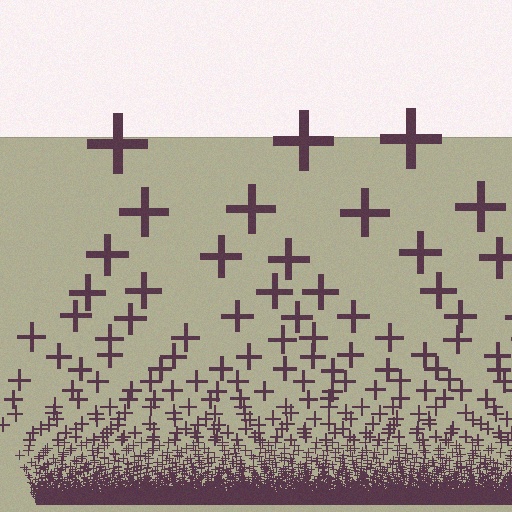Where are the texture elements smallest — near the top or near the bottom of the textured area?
Near the bottom.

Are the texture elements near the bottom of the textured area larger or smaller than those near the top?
Smaller. The gradient is inverted — elements near the bottom are smaller and denser.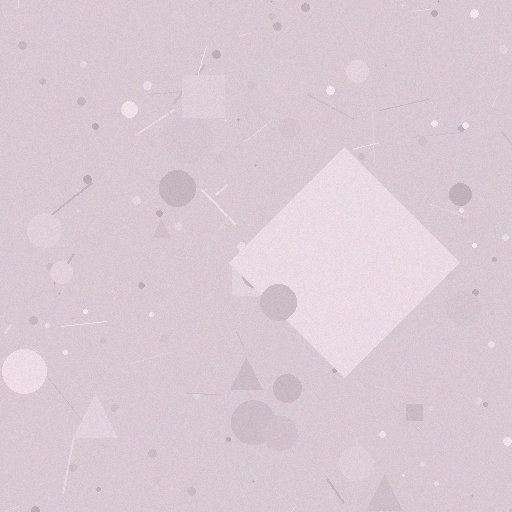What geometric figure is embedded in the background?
A diamond is embedded in the background.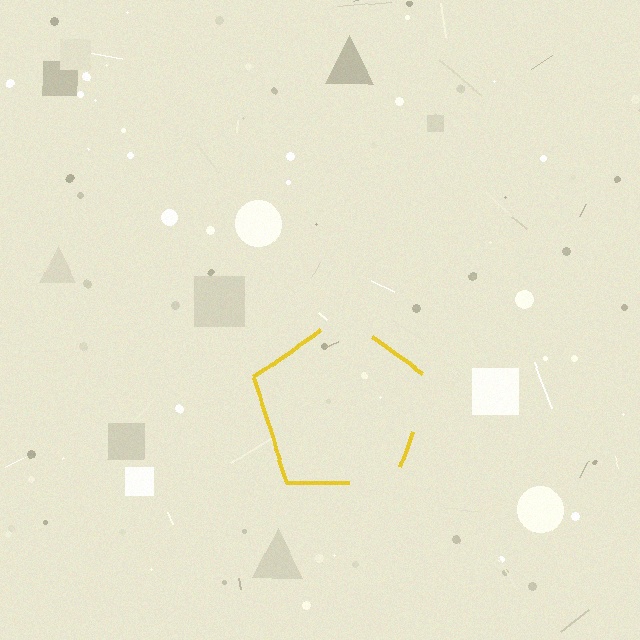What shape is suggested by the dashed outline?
The dashed outline suggests a pentagon.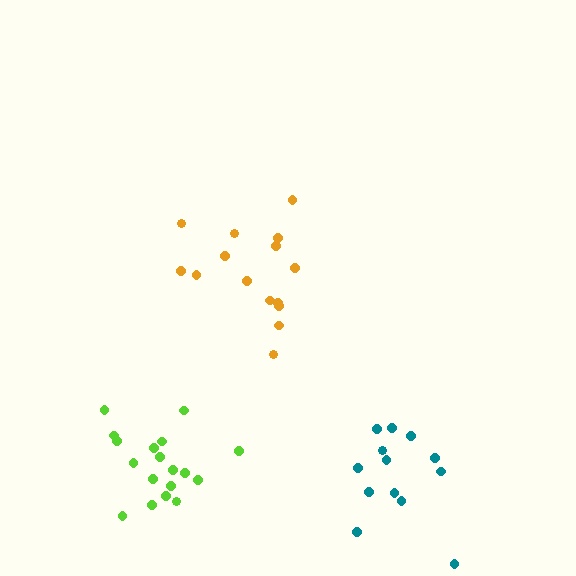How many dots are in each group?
Group 1: 15 dots, Group 2: 18 dots, Group 3: 13 dots (46 total).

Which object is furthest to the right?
The teal cluster is rightmost.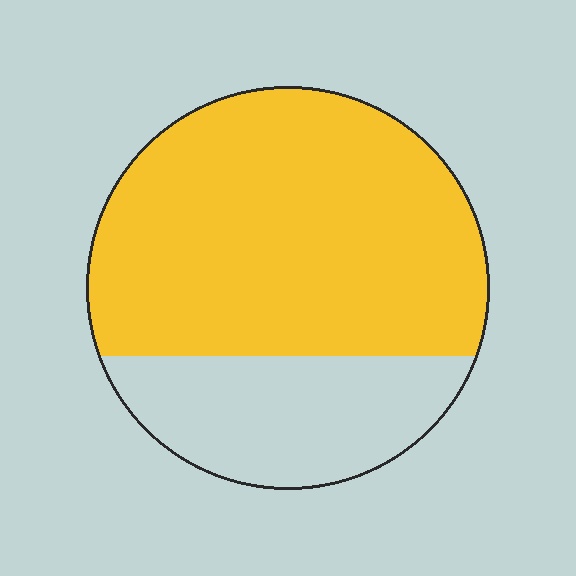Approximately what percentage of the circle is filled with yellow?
Approximately 70%.